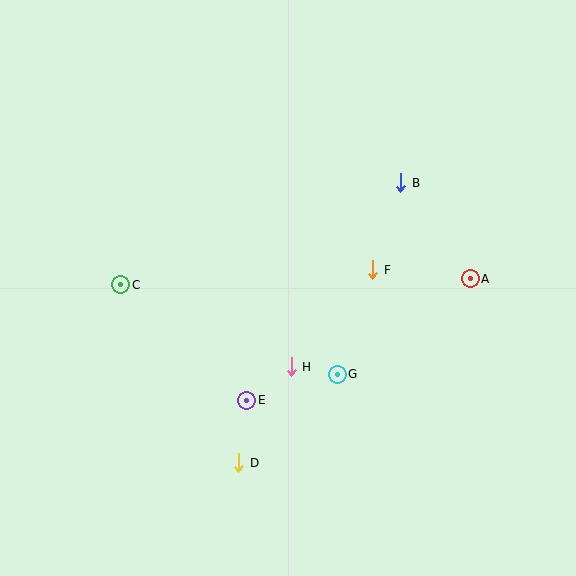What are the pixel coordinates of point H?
Point H is at (291, 367).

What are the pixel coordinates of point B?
Point B is at (401, 183).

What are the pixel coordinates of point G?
Point G is at (337, 374).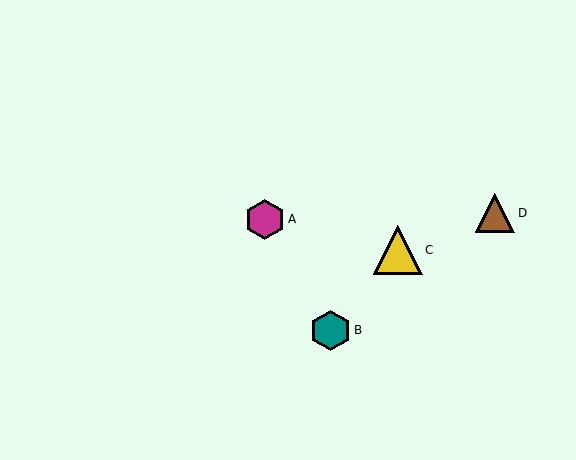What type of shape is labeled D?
Shape D is a brown triangle.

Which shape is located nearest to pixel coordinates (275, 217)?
The magenta hexagon (labeled A) at (265, 219) is nearest to that location.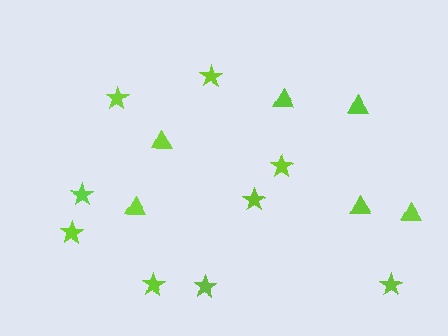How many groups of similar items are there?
There are 2 groups: one group of triangles (6) and one group of stars (9).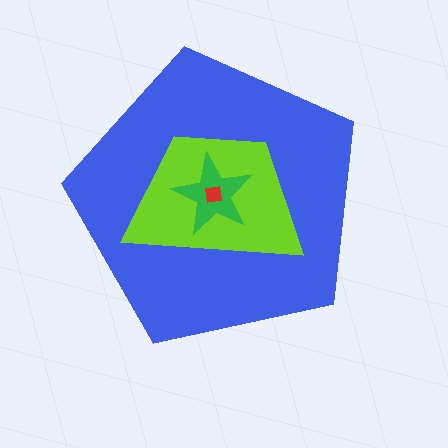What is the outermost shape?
The blue pentagon.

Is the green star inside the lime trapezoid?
Yes.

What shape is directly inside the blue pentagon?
The lime trapezoid.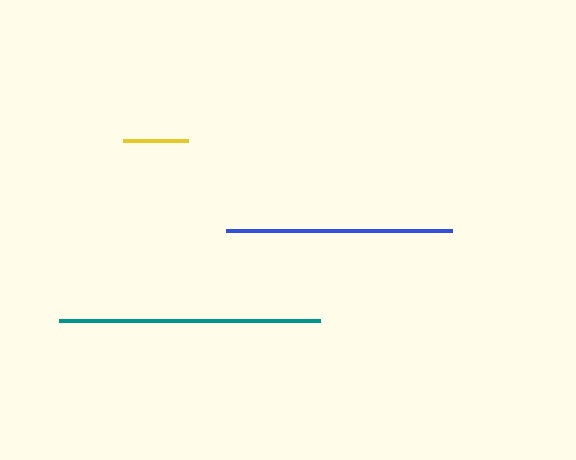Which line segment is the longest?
The teal line is the longest at approximately 261 pixels.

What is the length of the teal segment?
The teal segment is approximately 261 pixels long.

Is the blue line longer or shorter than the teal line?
The teal line is longer than the blue line.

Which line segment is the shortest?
The yellow line is the shortest at approximately 65 pixels.